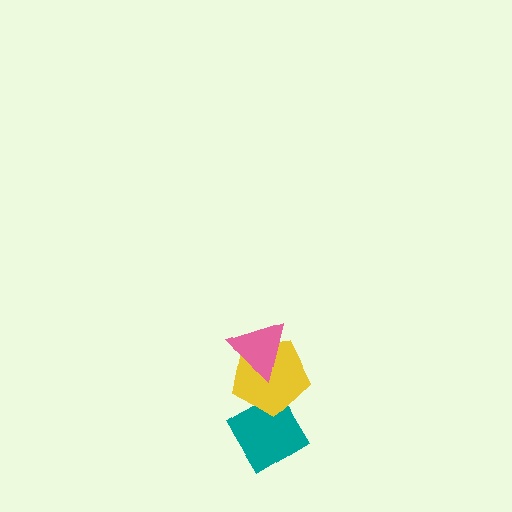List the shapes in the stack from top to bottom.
From top to bottom: the pink triangle, the yellow pentagon, the teal diamond.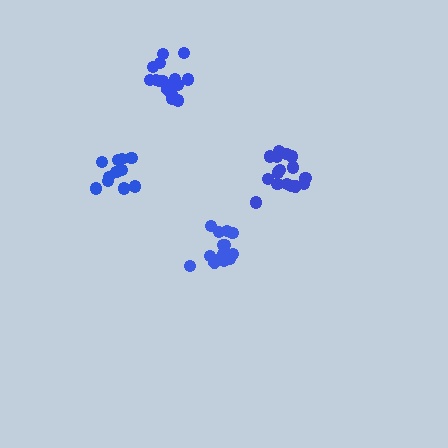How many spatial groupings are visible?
There are 4 spatial groupings.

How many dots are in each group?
Group 1: 15 dots, Group 2: 17 dots, Group 3: 11 dots, Group 4: 16 dots (59 total).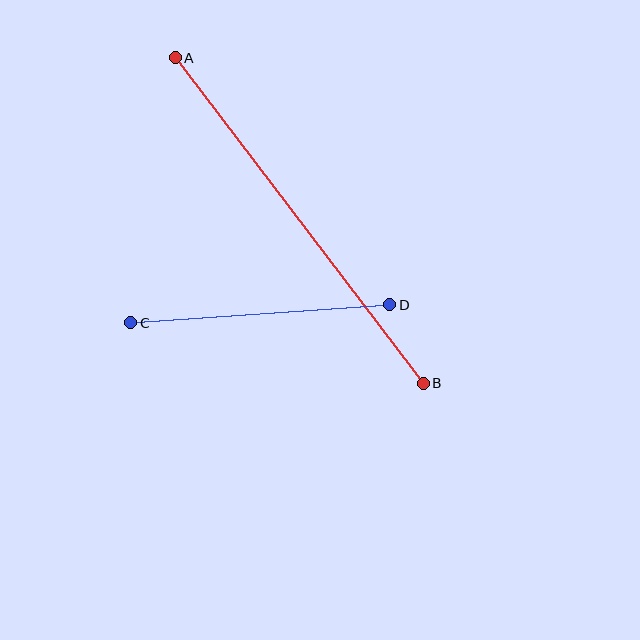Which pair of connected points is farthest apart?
Points A and B are farthest apart.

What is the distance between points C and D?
The distance is approximately 260 pixels.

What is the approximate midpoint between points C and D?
The midpoint is at approximately (260, 314) pixels.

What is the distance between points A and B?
The distance is approximately 409 pixels.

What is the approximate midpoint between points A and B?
The midpoint is at approximately (299, 221) pixels.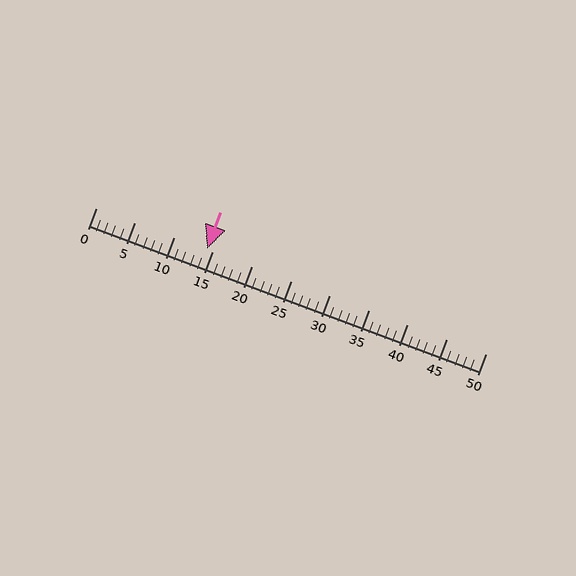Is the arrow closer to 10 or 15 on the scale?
The arrow is closer to 15.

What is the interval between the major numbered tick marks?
The major tick marks are spaced 5 units apart.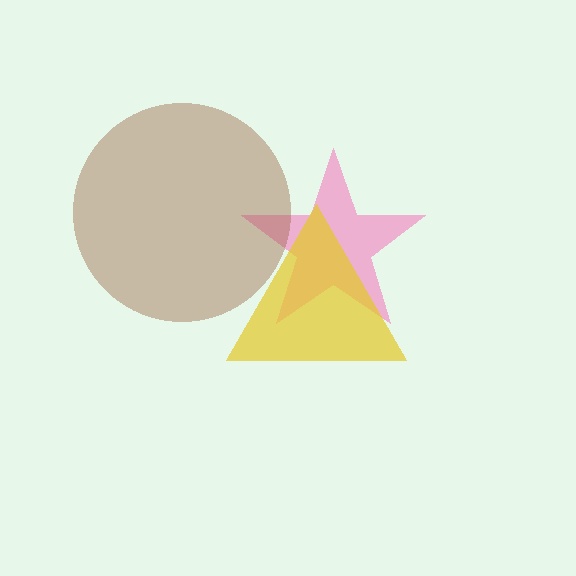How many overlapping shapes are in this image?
There are 3 overlapping shapes in the image.